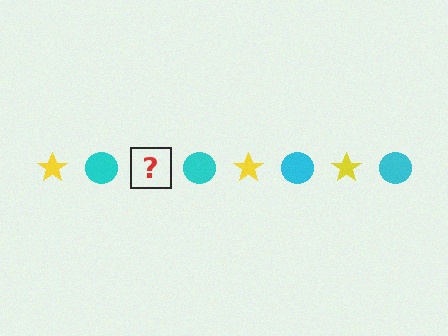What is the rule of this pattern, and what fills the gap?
The rule is that the pattern alternates between yellow star and cyan circle. The gap should be filled with a yellow star.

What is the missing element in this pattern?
The missing element is a yellow star.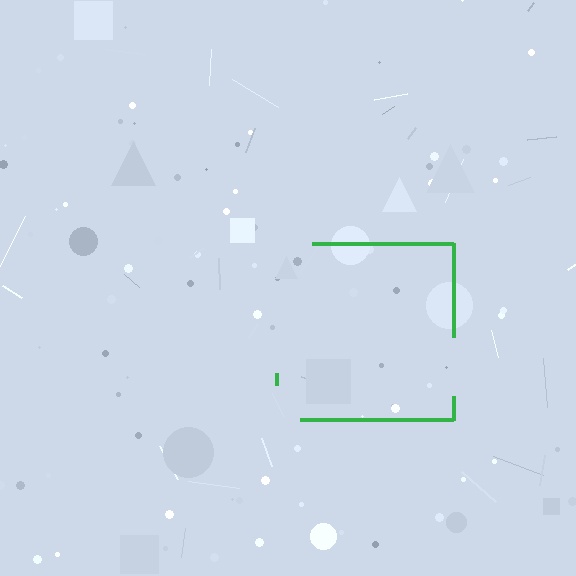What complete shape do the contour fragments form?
The contour fragments form a square.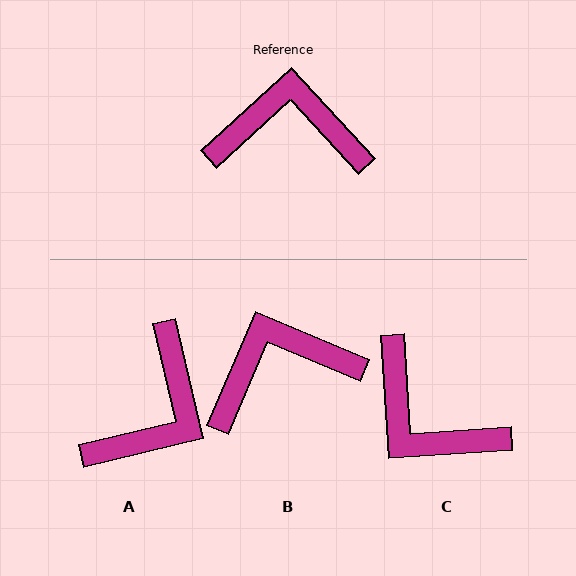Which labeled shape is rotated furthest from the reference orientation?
C, about 141 degrees away.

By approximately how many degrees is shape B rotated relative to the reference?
Approximately 25 degrees counter-clockwise.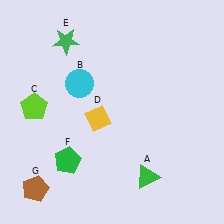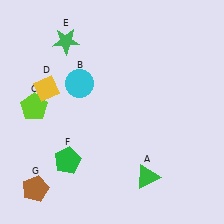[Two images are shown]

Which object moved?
The yellow diamond (D) moved left.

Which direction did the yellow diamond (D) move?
The yellow diamond (D) moved left.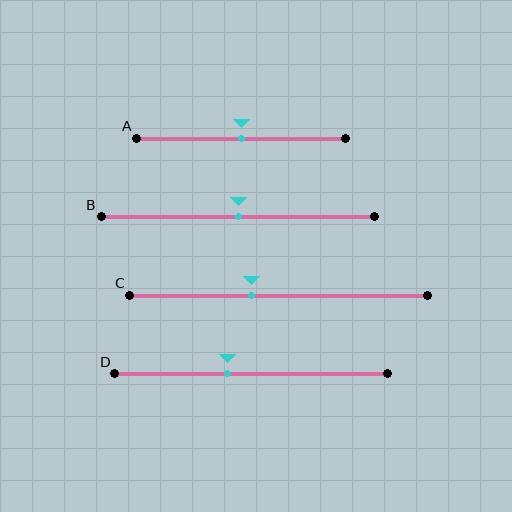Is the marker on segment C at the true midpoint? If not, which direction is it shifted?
No, the marker on segment C is shifted to the left by about 9% of the segment length.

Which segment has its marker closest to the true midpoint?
Segment A has its marker closest to the true midpoint.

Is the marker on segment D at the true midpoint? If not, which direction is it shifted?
No, the marker on segment D is shifted to the left by about 9% of the segment length.